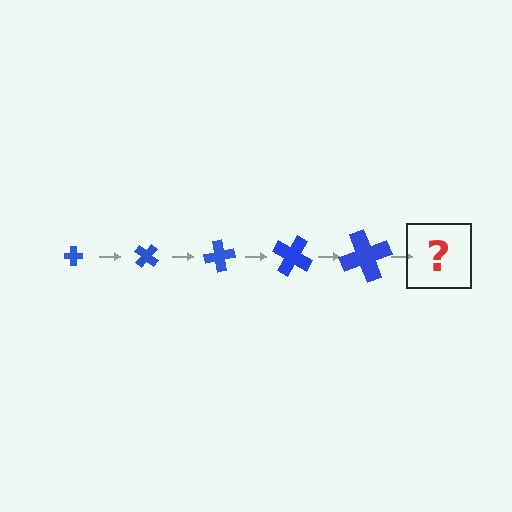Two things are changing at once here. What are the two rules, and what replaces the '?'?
The two rules are that the cross grows larger each step and it rotates 40 degrees each step. The '?' should be a cross, larger than the previous one and rotated 200 degrees from the start.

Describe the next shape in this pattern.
It should be a cross, larger than the previous one and rotated 200 degrees from the start.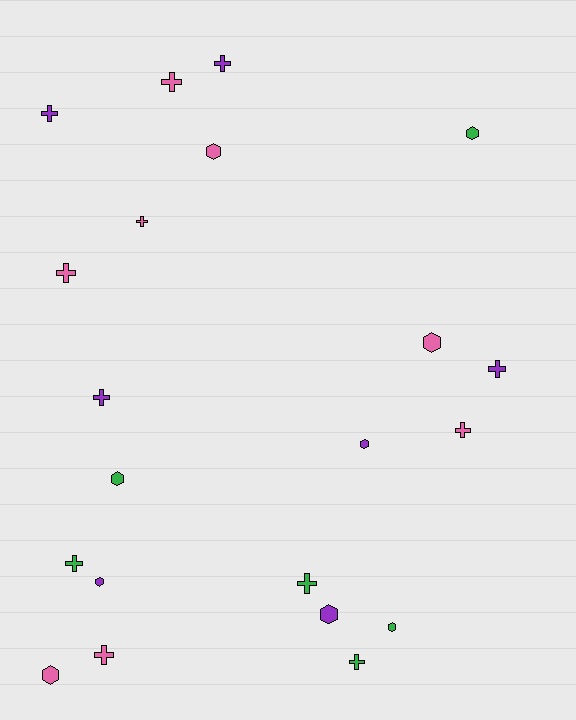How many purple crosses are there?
There are 4 purple crosses.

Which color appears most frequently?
Pink, with 8 objects.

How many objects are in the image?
There are 21 objects.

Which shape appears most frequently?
Cross, with 12 objects.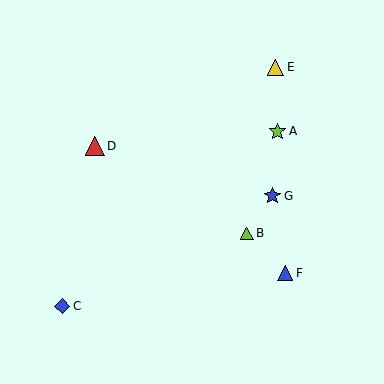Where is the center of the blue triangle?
The center of the blue triangle is at (285, 273).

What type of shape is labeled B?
Shape B is a lime triangle.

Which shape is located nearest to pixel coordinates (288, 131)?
The lime star (labeled A) at (277, 131) is nearest to that location.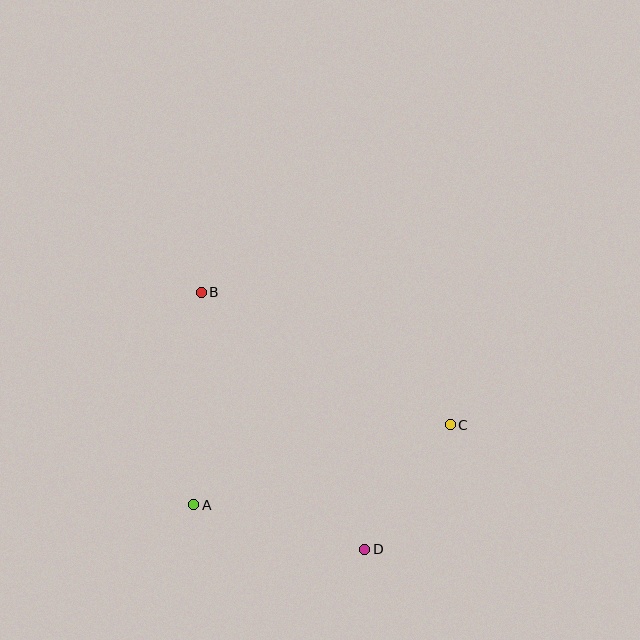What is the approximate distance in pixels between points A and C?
The distance between A and C is approximately 269 pixels.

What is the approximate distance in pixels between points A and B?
The distance between A and B is approximately 212 pixels.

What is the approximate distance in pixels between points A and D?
The distance between A and D is approximately 177 pixels.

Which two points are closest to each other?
Points C and D are closest to each other.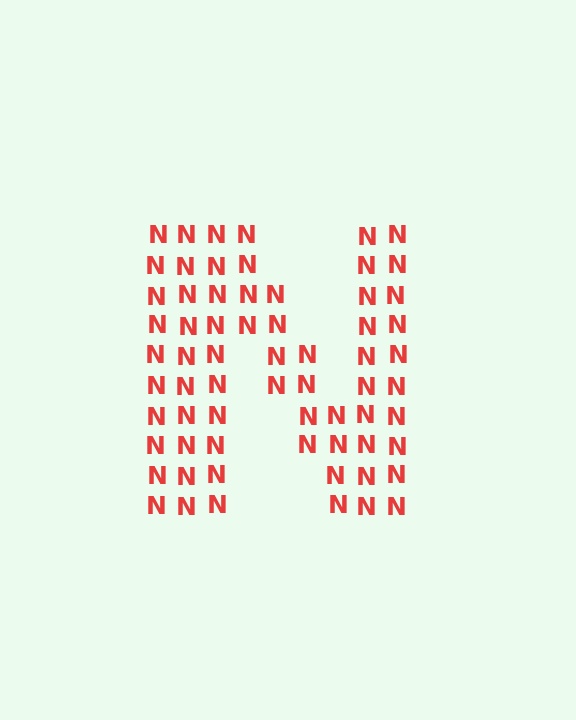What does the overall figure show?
The overall figure shows the letter N.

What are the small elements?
The small elements are letter N's.